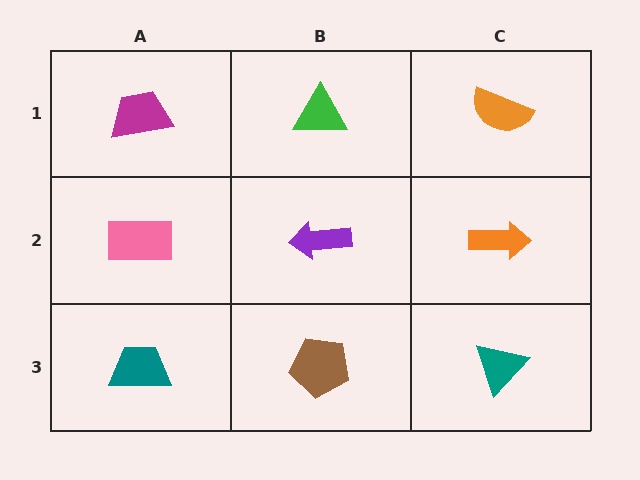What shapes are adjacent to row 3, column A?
A pink rectangle (row 2, column A), a brown pentagon (row 3, column B).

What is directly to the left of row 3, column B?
A teal trapezoid.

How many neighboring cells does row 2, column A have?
3.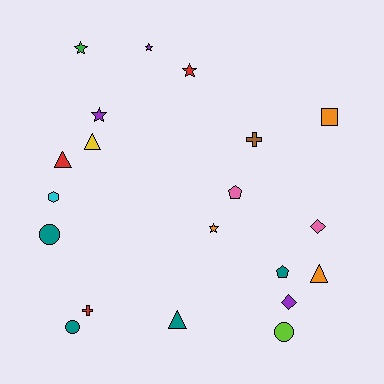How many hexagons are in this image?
There is 1 hexagon.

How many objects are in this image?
There are 20 objects.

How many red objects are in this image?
There are 3 red objects.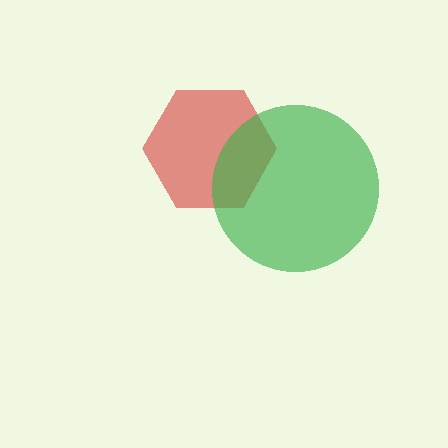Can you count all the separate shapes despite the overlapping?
Yes, there are 2 separate shapes.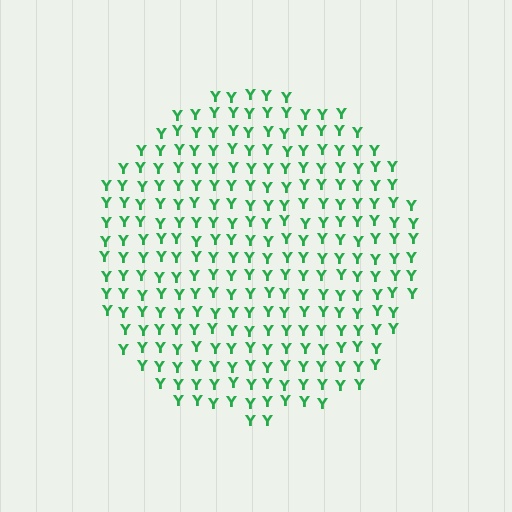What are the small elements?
The small elements are letter Y's.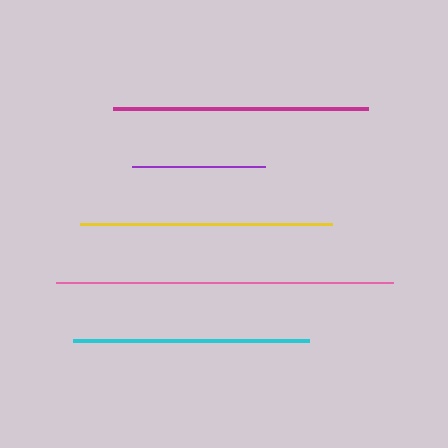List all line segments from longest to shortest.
From longest to shortest: pink, magenta, yellow, cyan, purple.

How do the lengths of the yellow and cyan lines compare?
The yellow and cyan lines are approximately the same length.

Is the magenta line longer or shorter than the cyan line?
The magenta line is longer than the cyan line.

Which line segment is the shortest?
The purple line is the shortest at approximately 133 pixels.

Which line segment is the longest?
The pink line is the longest at approximately 337 pixels.